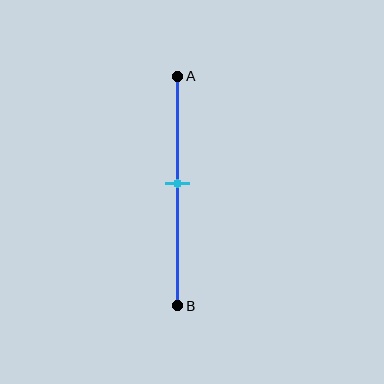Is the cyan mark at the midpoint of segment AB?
No, the mark is at about 45% from A, not at the 50% midpoint.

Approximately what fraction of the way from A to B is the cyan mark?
The cyan mark is approximately 45% of the way from A to B.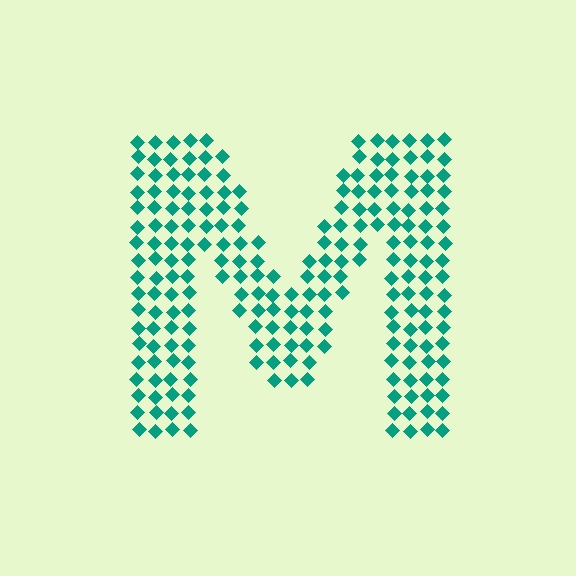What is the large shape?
The large shape is the letter M.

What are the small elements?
The small elements are diamonds.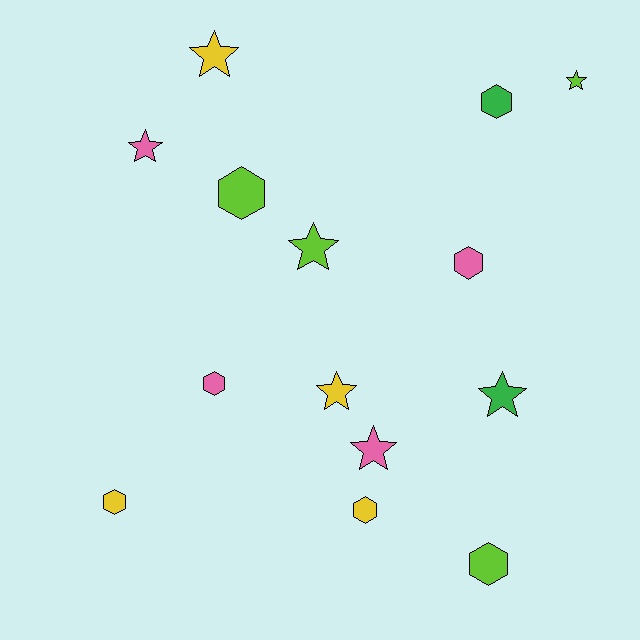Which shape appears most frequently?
Star, with 7 objects.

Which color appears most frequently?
Lime, with 4 objects.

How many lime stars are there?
There are 2 lime stars.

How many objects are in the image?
There are 14 objects.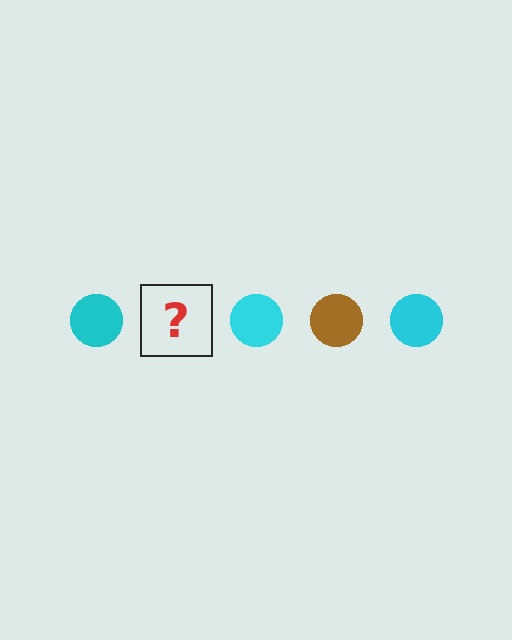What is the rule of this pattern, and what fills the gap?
The rule is that the pattern cycles through cyan, brown circles. The gap should be filled with a brown circle.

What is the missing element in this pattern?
The missing element is a brown circle.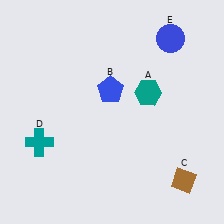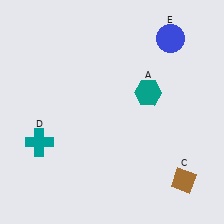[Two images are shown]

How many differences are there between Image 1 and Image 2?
There is 1 difference between the two images.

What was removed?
The blue pentagon (B) was removed in Image 2.